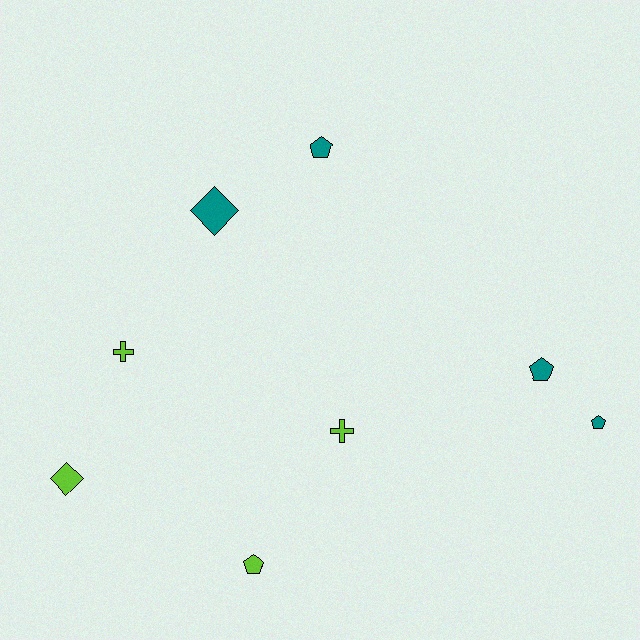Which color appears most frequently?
Lime, with 4 objects.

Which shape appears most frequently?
Pentagon, with 4 objects.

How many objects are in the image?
There are 8 objects.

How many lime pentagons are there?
There is 1 lime pentagon.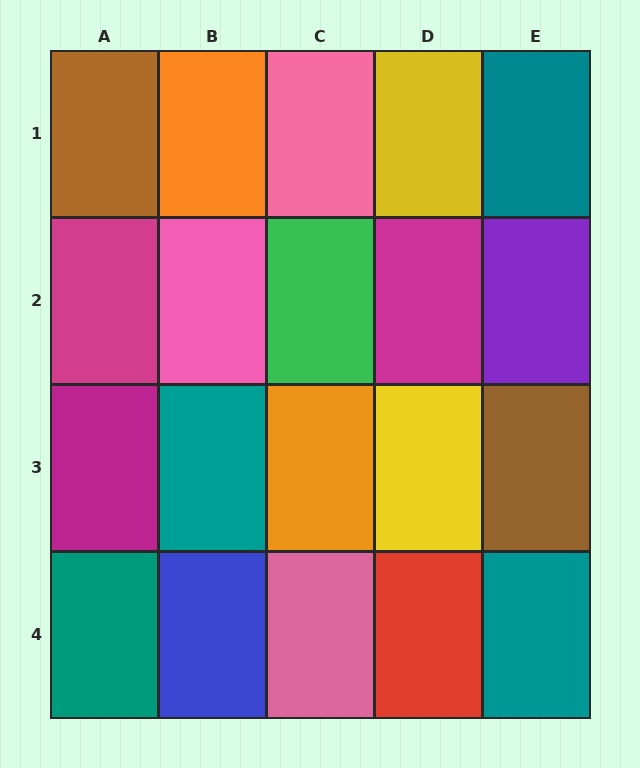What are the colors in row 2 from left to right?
Magenta, pink, green, magenta, purple.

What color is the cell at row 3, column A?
Magenta.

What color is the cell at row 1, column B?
Orange.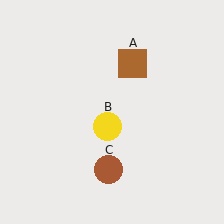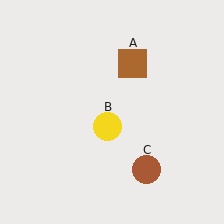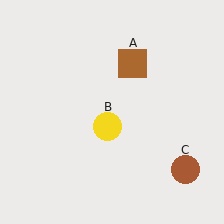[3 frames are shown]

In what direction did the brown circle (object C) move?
The brown circle (object C) moved right.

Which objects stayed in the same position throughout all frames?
Brown square (object A) and yellow circle (object B) remained stationary.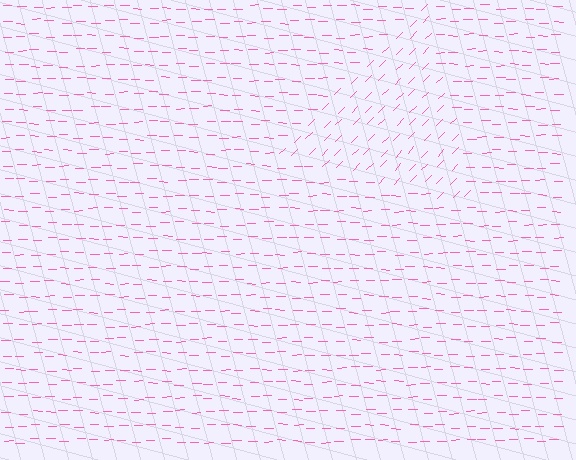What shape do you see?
I see a triangle.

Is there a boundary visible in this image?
Yes, there is a texture boundary formed by a change in line orientation.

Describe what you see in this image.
The image is filled with small pink line segments. A triangle region in the image has lines oriented differently from the surrounding lines, creating a visible texture boundary.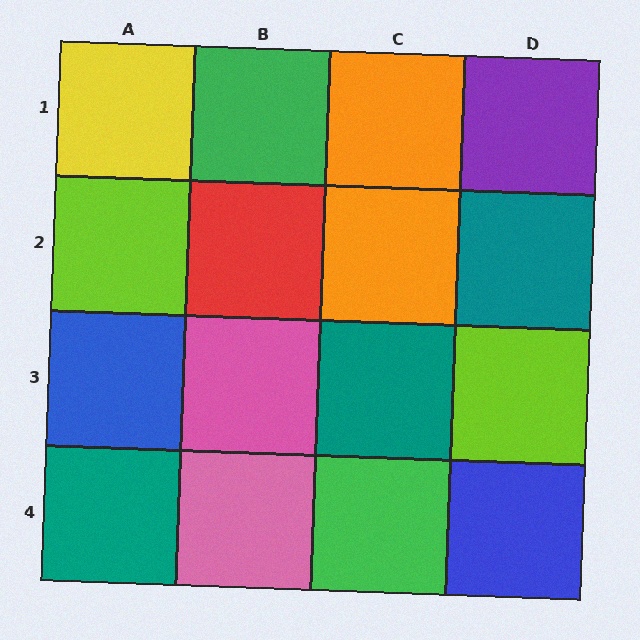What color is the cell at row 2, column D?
Teal.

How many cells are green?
2 cells are green.